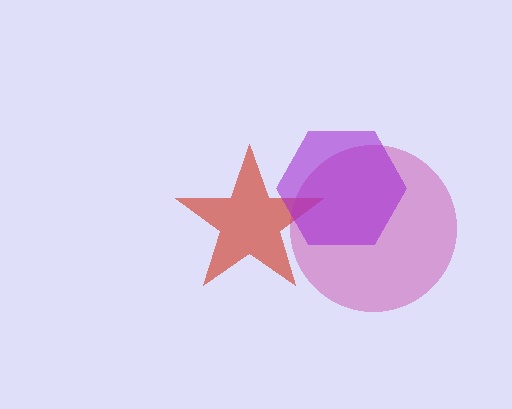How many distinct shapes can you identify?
There are 3 distinct shapes: a red star, a magenta circle, a purple hexagon.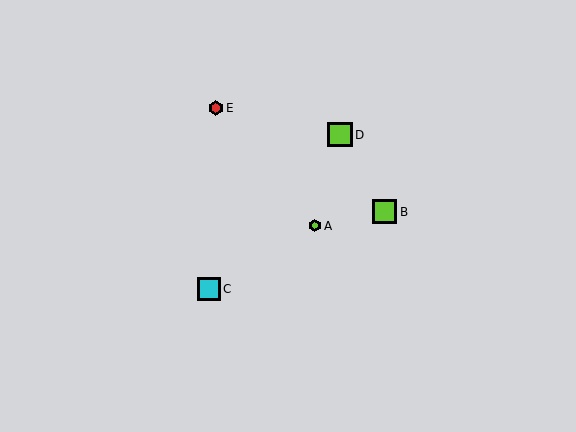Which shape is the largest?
The lime square (labeled D) is the largest.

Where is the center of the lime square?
The center of the lime square is at (385, 212).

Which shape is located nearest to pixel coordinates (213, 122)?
The red hexagon (labeled E) at (216, 108) is nearest to that location.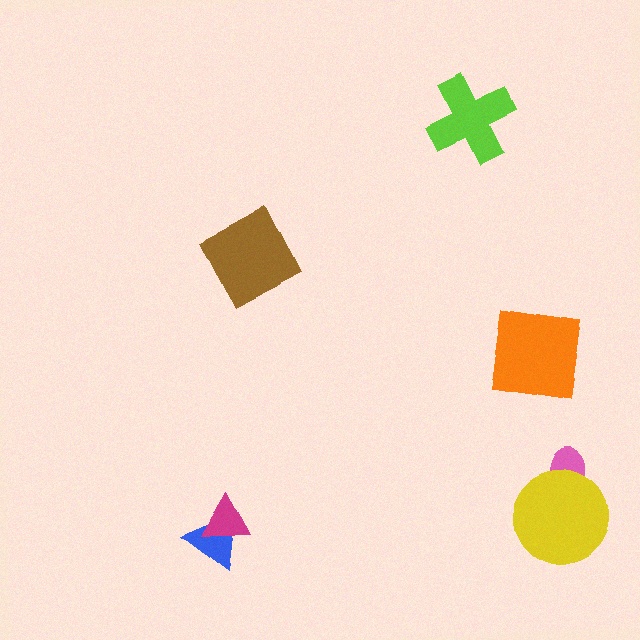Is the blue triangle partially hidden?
Yes, it is partially covered by another shape.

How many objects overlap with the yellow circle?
1 object overlaps with the yellow circle.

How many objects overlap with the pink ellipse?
1 object overlaps with the pink ellipse.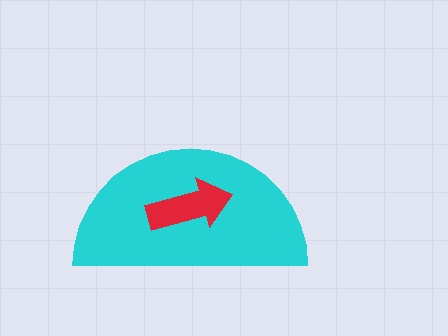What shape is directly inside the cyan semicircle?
The red arrow.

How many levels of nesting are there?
2.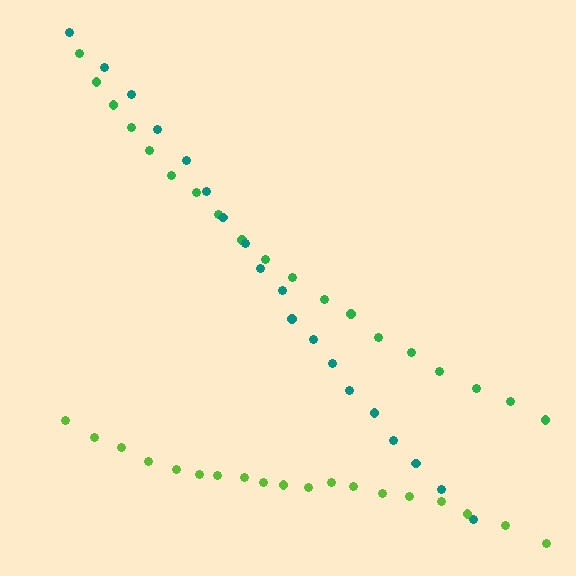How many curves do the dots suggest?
There are 3 distinct paths.